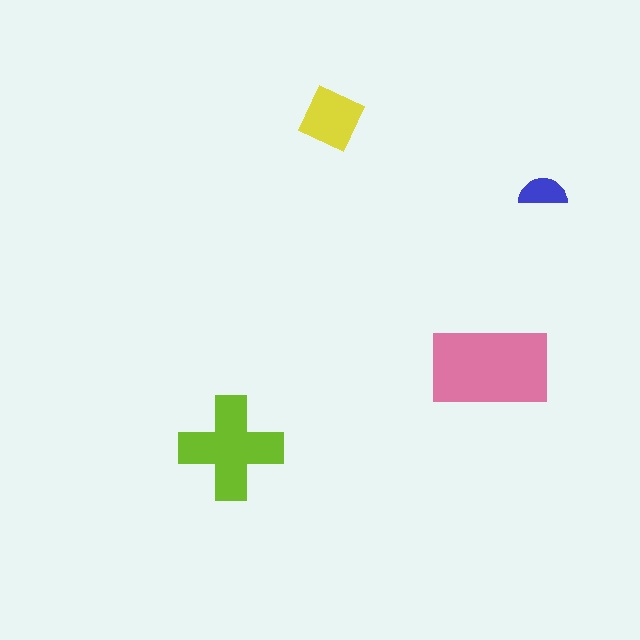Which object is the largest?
The pink rectangle.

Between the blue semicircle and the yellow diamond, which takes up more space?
The yellow diamond.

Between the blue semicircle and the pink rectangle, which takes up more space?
The pink rectangle.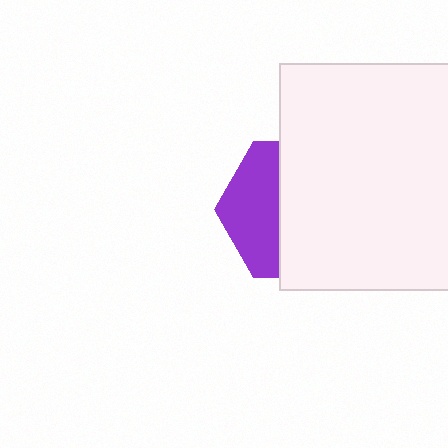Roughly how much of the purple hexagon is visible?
A small part of it is visible (roughly 39%).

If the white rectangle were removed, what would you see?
You would see the complete purple hexagon.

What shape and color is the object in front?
The object in front is a white rectangle.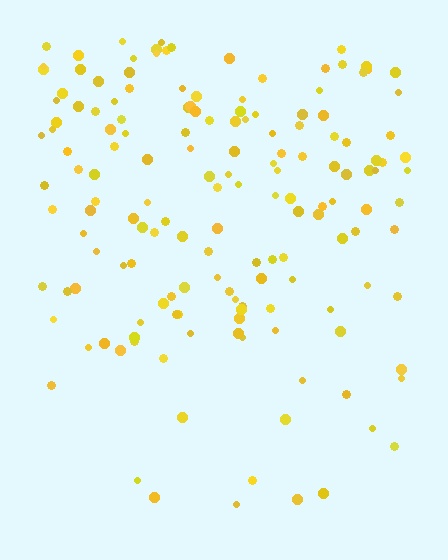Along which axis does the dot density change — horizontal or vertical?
Vertical.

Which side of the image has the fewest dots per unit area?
The bottom.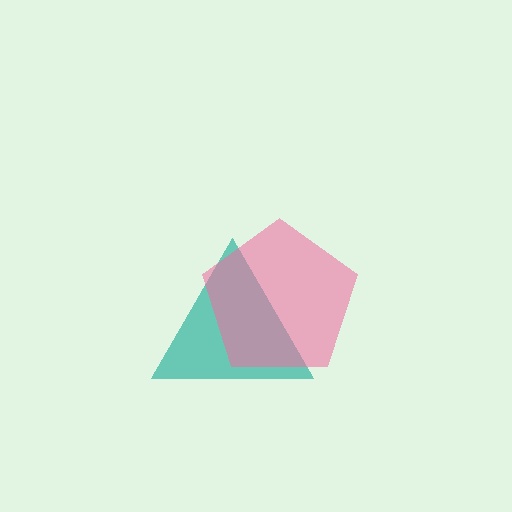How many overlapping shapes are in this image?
There are 2 overlapping shapes in the image.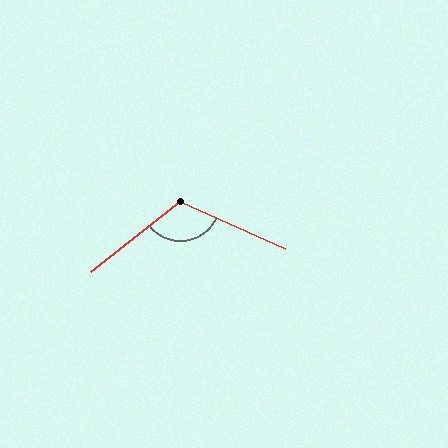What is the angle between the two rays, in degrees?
Approximately 117 degrees.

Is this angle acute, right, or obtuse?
It is obtuse.